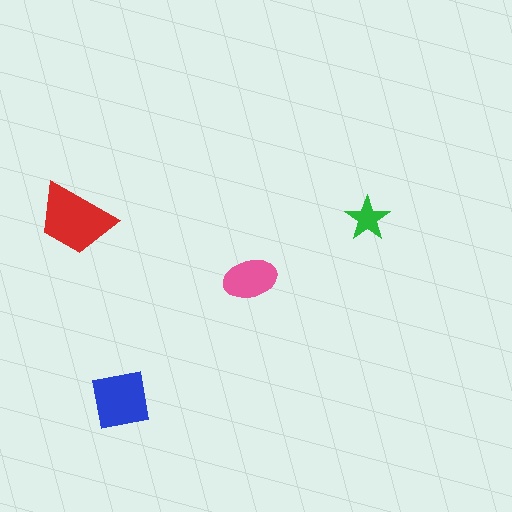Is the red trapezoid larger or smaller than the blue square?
Larger.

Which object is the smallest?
The green star.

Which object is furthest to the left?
The red trapezoid is leftmost.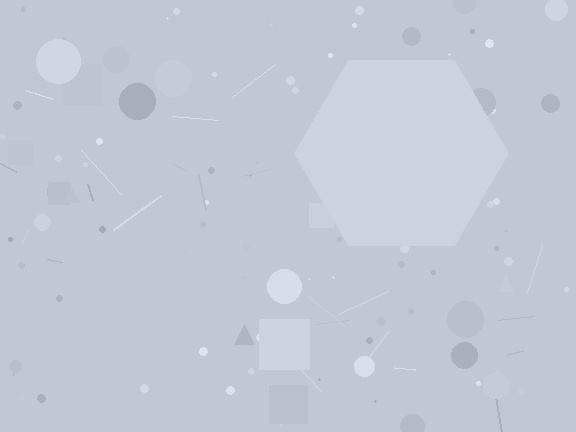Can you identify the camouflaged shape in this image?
The camouflaged shape is a hexagon.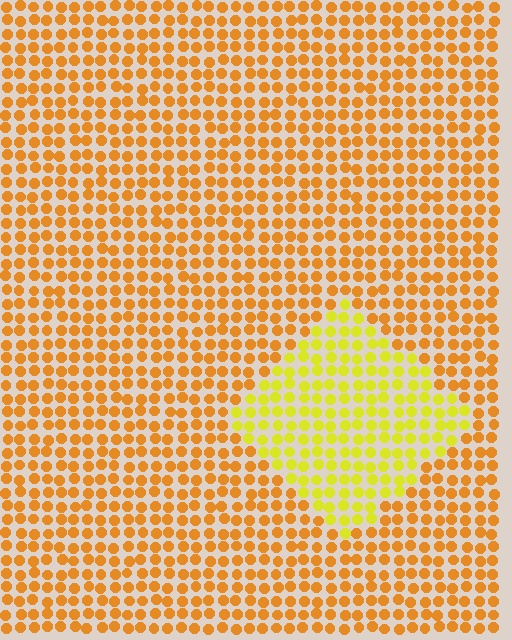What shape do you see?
I see a diamond.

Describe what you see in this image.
The image is filled with small orange elements in a uniform arrangement. A diamond-shaped region is visible where the elements are tinted to a slightly different hue, forming a subtle color boundary.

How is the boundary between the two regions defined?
The boundary is defined purely by a slight shift in hue (about 32 degrees). Spacing, size, and orientation are identical on both sides.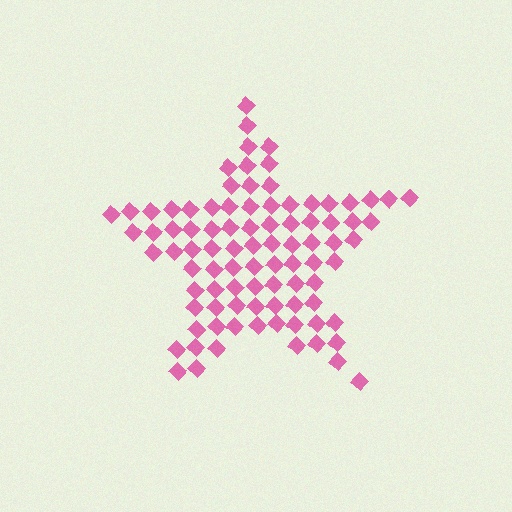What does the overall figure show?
The overall figure shows a star.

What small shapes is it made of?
It is made of small diamonds.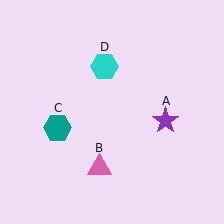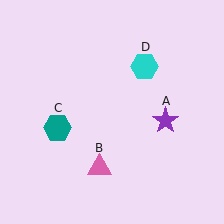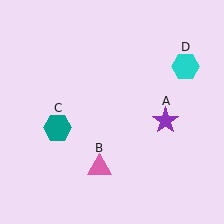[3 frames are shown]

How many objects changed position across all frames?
1 object changed position: cyan hexagon (object D).